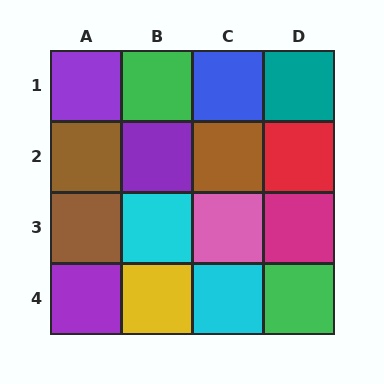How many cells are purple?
3 cells are purple.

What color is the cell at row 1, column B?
Green.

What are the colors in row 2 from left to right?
Brown, purple, brown, red.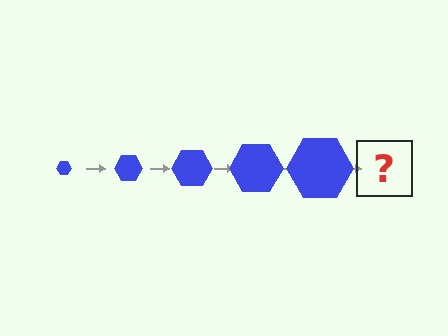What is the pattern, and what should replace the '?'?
The pattern is that the hexagon gets progressively larger each step. The '?' should be a blue hexagon, larger than the previous one.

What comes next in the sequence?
The next element should be a blue hexagon, larger than the previous one.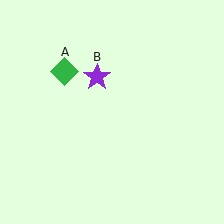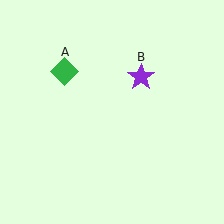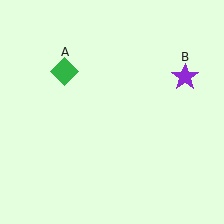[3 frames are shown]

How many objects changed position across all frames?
1 object changed position: purple star (object B).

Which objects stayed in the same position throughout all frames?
Green diamond (object A) remained stationary.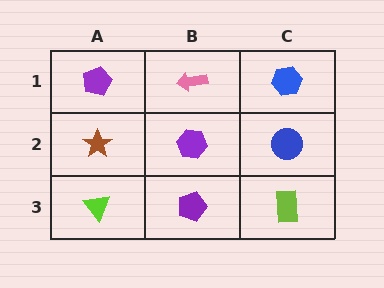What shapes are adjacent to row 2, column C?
A blue hexagon (row 1, column C), a lime rectangle (row 3, column C), a purple hexagon (row 2, column B).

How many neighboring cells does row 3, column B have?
3.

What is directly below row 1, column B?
A purple hexagon.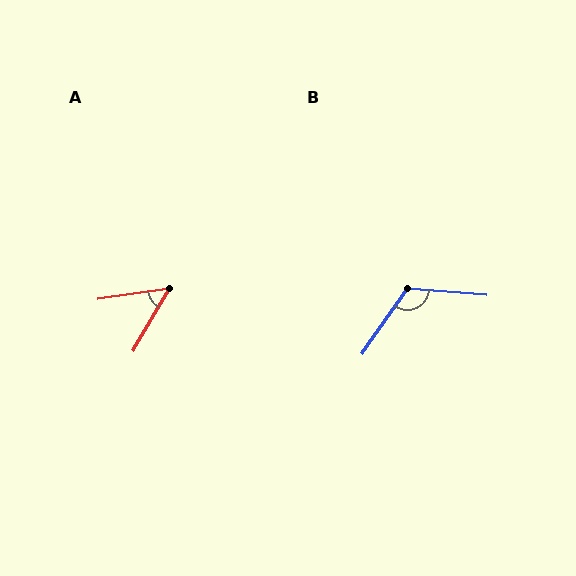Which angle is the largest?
B, at approximately 120 degrees.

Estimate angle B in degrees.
Approximately 120 degrees.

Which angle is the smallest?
A, at approximately 51 degrees.